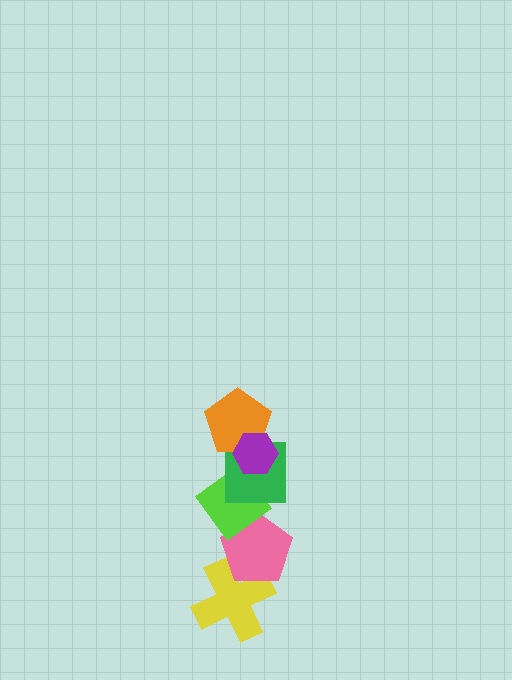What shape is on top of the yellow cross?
The pink pentagon is on top of the yellow cross.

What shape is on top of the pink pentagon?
The lime diamond is on top of the pink pentagon.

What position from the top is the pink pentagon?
The pink pentagon is 5th from the top.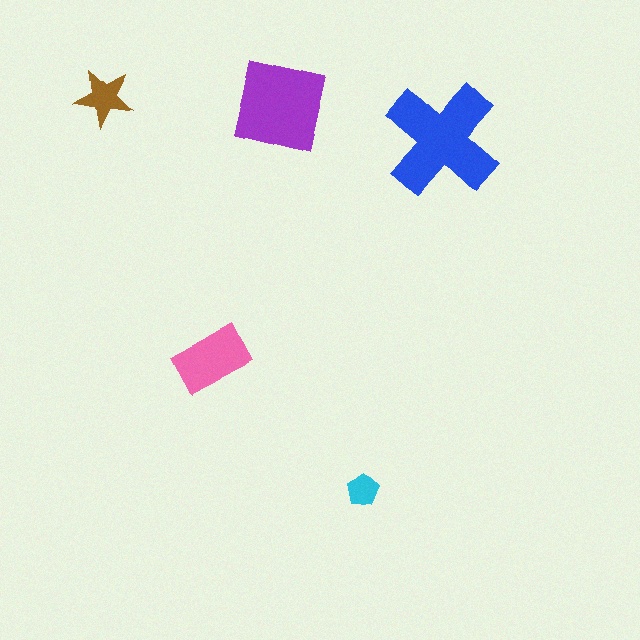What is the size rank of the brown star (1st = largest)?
4th.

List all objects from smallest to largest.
The cyan pentagon, the brown star, the pink rectangle, the purple square, the blue cross.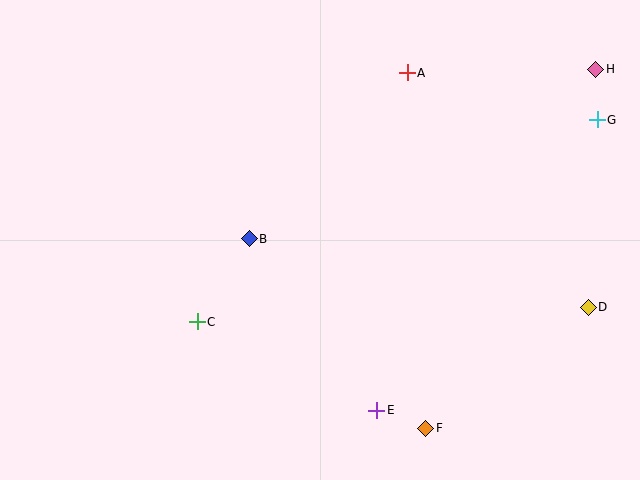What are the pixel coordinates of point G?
Point G is at (597, 120).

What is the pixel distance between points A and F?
The distance between A and F is 356 pixels.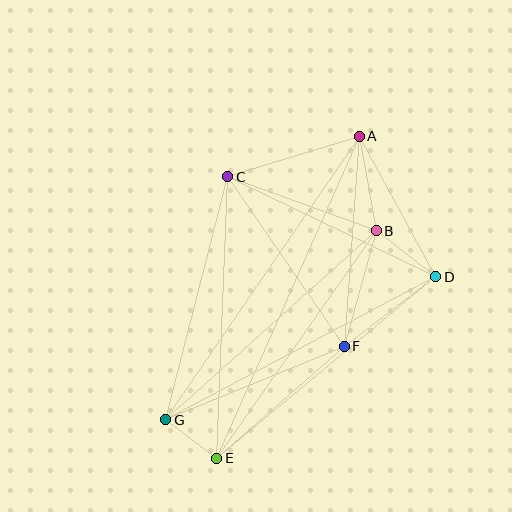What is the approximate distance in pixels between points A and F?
The distance between A and F is approximately 210 pixels.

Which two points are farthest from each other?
Points A and E are farthest from each other.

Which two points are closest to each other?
Points E and G are closest to each other.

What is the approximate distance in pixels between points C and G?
The distance between C and G is approximately 251 pixels.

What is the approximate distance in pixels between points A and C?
The distance between A and C is approximately 138 pixels.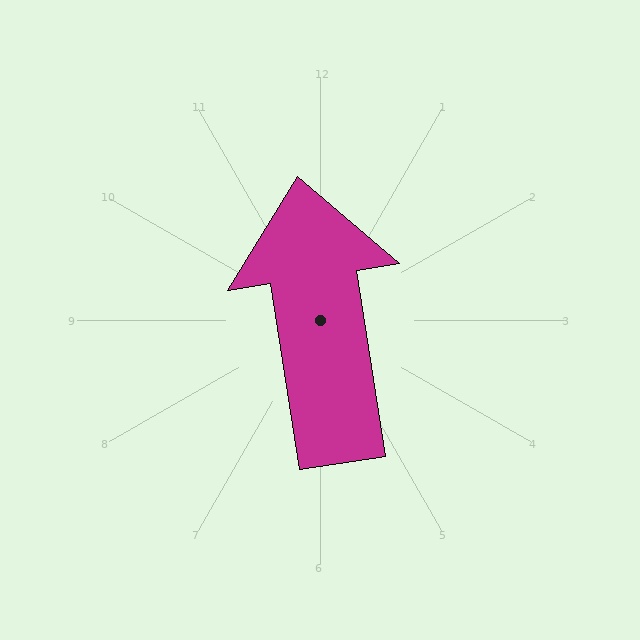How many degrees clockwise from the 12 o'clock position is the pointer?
Approximately 351 degrees.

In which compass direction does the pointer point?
North.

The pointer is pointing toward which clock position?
Roughly 12 o'clock.